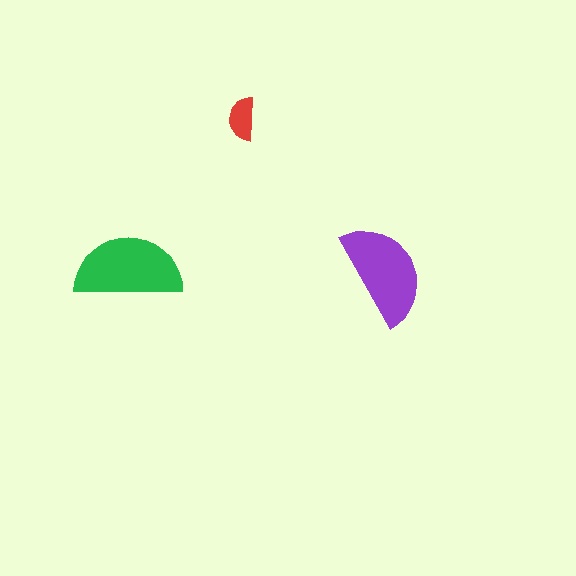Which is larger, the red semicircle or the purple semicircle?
The purple one.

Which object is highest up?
The red semicircle is topmost.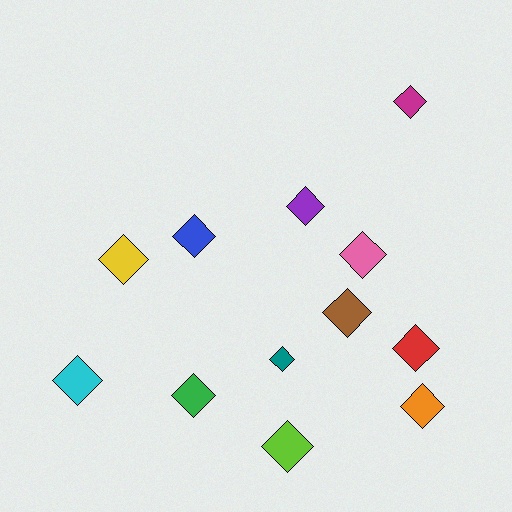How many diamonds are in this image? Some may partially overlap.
There are 12 diamonds.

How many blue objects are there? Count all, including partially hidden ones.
There is 1 blue object.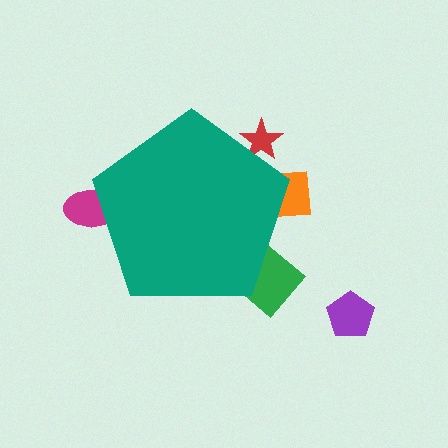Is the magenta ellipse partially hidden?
Yes, the magenta ellipse is partially hidden behind the teal pentagon.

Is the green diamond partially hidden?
Yes, the green diamond is partially hidden behind the teal pentagon.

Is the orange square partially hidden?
Yes, the orange square is partially hidden behind the teal pentagon.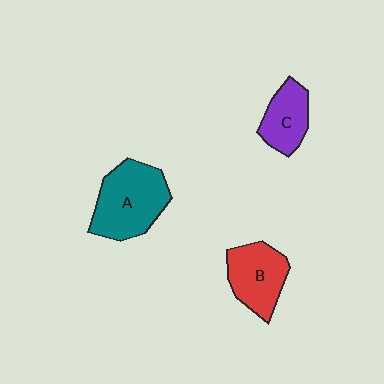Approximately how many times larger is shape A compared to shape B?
Approximately 1.3 times.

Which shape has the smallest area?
Shape C (purple).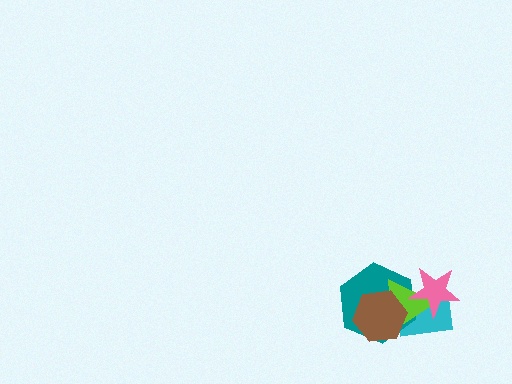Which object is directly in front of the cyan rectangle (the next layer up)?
The teal hexagon is directly in front of the cyan rectangle.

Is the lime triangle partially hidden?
Yes, it is partially covered by another shape.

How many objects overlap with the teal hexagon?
4 objects overlap with the teal hexagon.